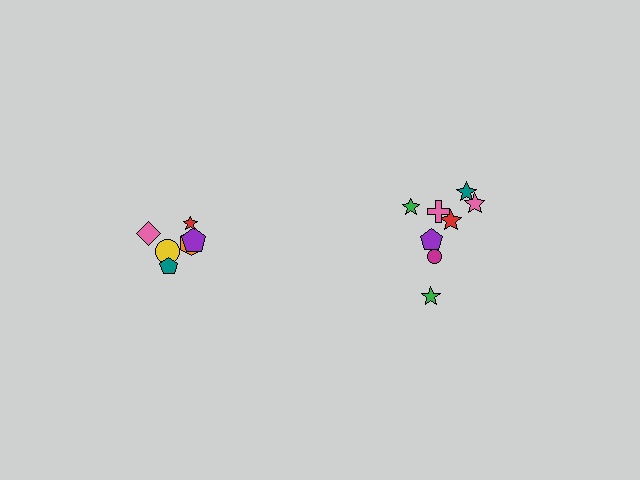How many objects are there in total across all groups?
There are 14 objects.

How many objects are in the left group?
There are 6 objects.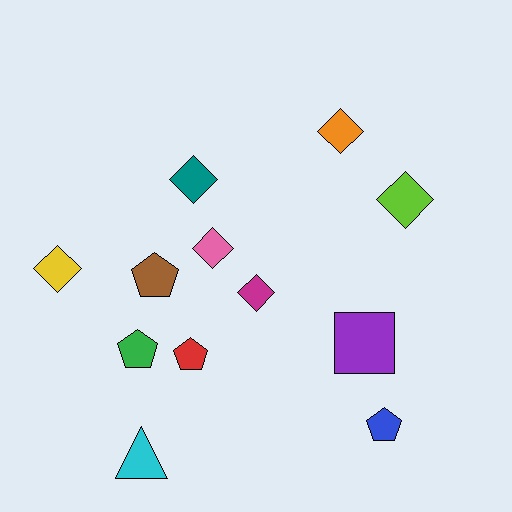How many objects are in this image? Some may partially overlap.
There are 12 objects.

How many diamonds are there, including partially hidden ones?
There are 6 diamonds.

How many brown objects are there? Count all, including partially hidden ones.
There is 1 brown object.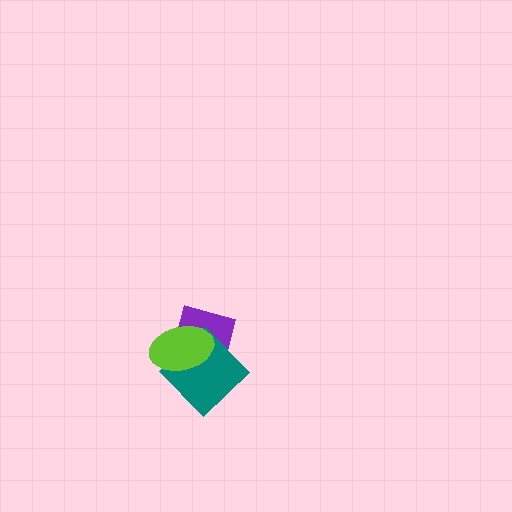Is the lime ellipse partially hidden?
No, no other shape covers it.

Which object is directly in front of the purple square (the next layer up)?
The teal diamond is directly in front of the purple square.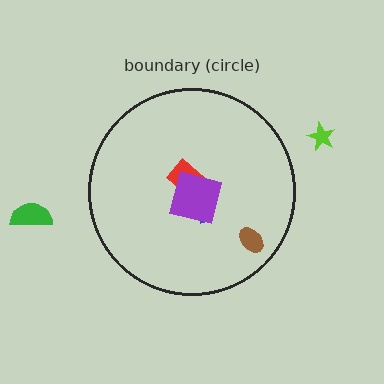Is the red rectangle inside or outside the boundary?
Inside.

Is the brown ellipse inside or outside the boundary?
Inside.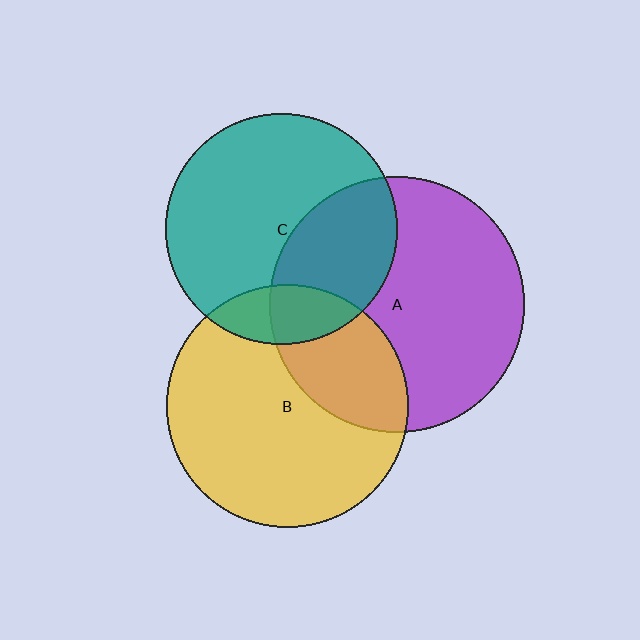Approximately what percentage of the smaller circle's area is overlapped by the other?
Approximately 30%.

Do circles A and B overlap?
Yes.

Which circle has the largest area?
Circle A (purple).